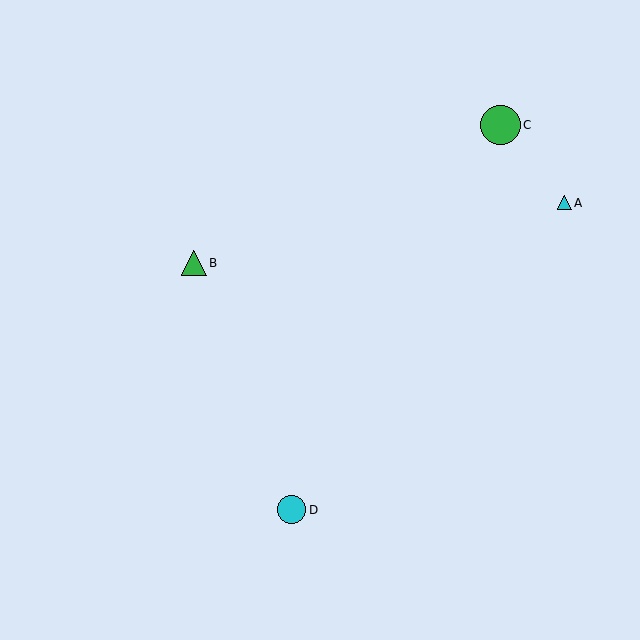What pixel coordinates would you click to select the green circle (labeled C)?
Click at (500, 125) to select the green circle C.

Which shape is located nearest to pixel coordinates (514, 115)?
The green circle (labeled C) at (500, 125) is nearest to that location.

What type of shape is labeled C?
Shape C is a green circle.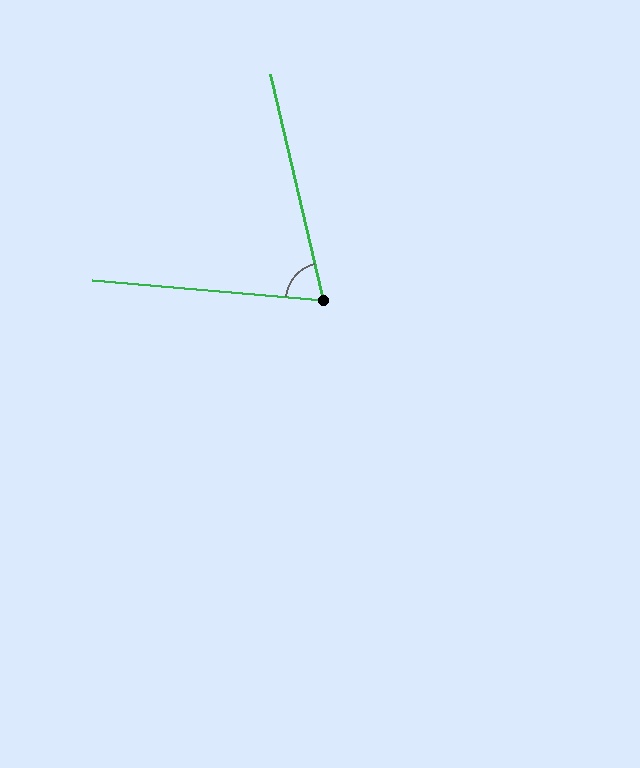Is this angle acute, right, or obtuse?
It is acute.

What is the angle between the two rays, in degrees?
Approximately 72 degrees.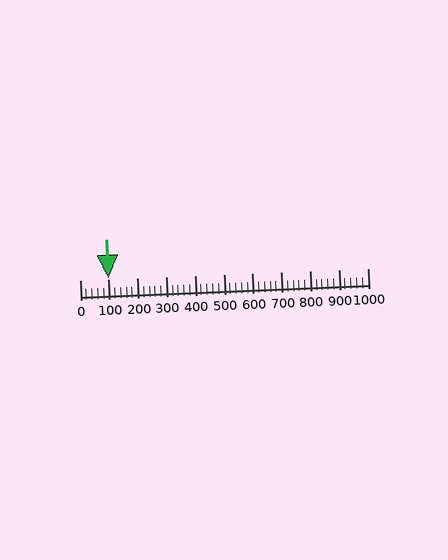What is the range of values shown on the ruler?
The ruler shows values from 0 to 1000.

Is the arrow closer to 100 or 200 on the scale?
The arrow is closer to 100.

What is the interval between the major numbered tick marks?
The major tick marks are spaced 100 units apart.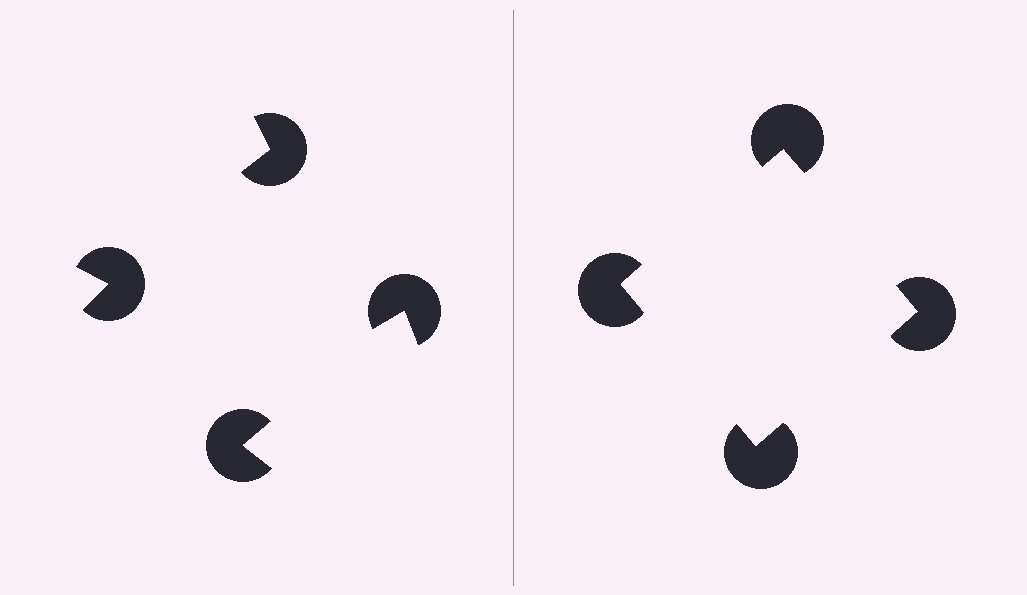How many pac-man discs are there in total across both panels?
8 — 4 on each side.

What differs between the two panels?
The pac-man discs are positioned identically on both sides; only the wedge orientations differ. On the right they align to a square; on the left they are misaligned.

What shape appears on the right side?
An illusory square.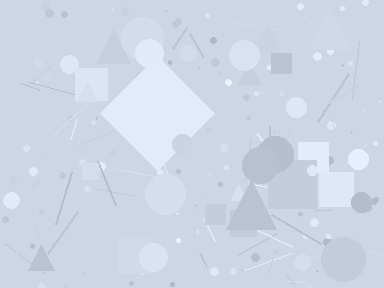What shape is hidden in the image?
A diamond is hidden in the image.